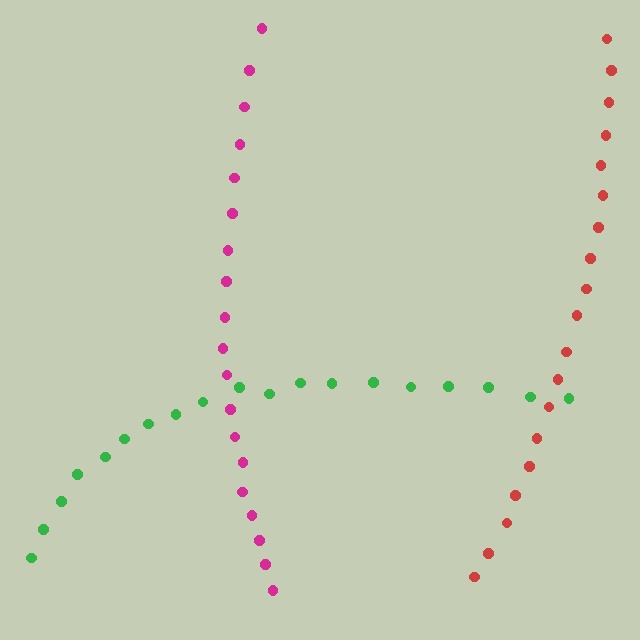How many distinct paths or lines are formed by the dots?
There are 3 distinct paths.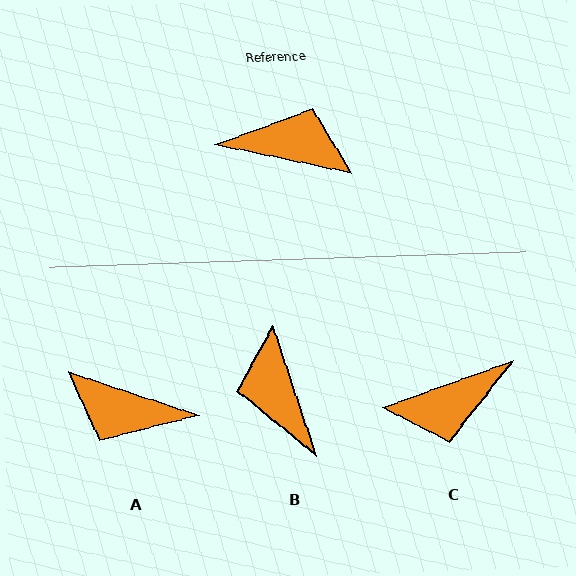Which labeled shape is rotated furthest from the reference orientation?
A, about 173 degrees away.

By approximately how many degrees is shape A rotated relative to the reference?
Approximately 173 degrees counter-clockwise.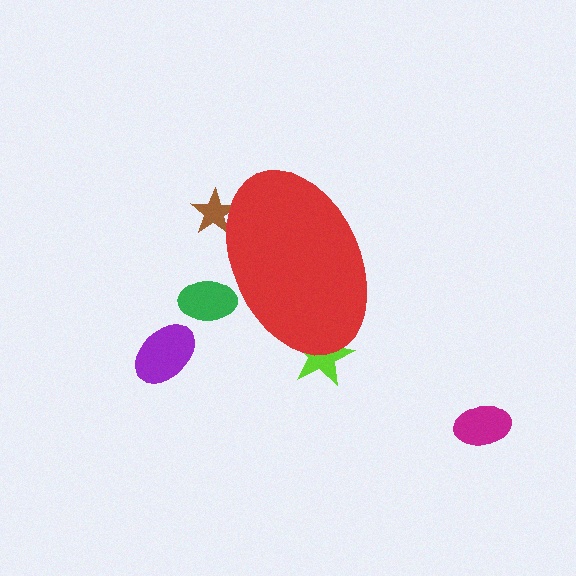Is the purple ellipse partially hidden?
No, the purple ellipse is fully visible.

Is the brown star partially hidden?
Yes, the brown star is partially hidden behind the red ellipse.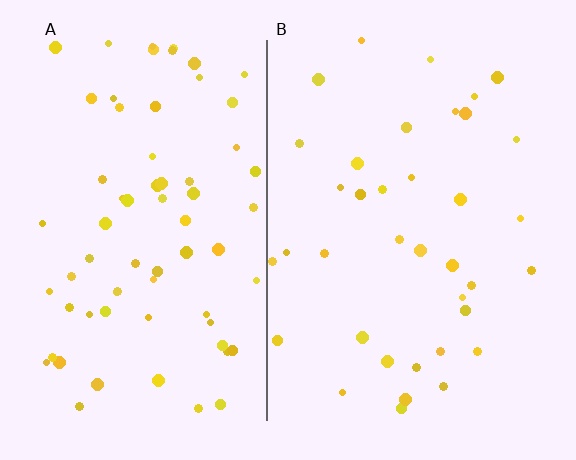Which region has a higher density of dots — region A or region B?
A (the left).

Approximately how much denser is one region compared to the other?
Approximately 1.8× — region A over region B.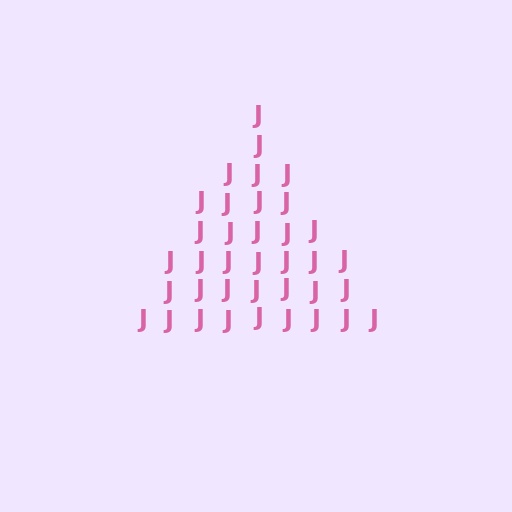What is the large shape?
The large shape is a triangle.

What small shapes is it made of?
It is made of small letter J's.